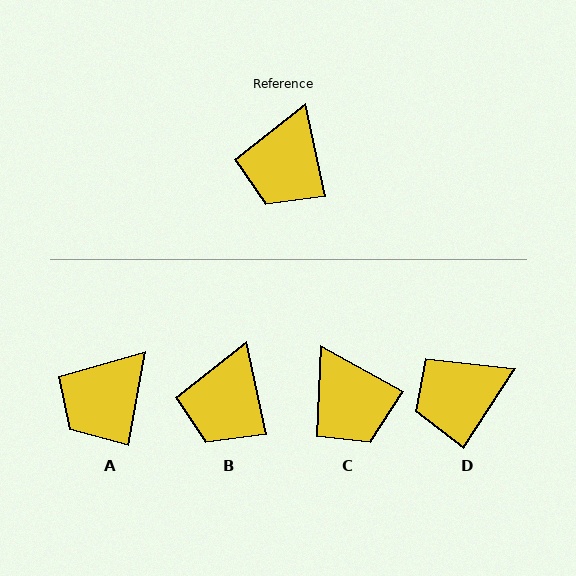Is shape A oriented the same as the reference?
No, it is off by about 23 degrees.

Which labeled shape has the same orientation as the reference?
B.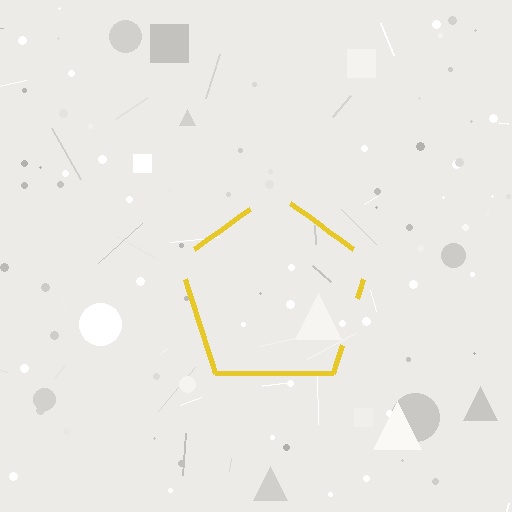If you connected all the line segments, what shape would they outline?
They would outline a pentagon.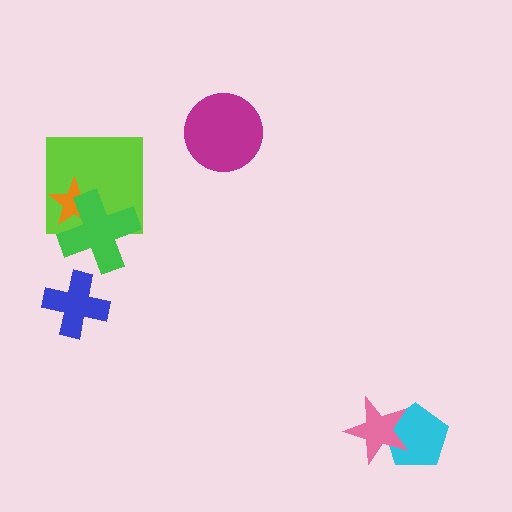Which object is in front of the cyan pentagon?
The pink star is in front of the cyan pentagon.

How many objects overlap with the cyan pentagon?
1 object overlaps with the cyan pentagon.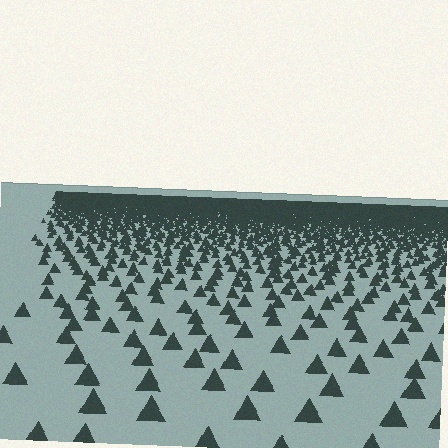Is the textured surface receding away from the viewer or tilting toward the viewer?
The surface is receding away from the viewer. Texture elements get smaller and denser toward the top.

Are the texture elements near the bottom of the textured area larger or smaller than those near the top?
Larger. Near the bottom, elements are closer to the viewer and appear at a bigger on-screen size.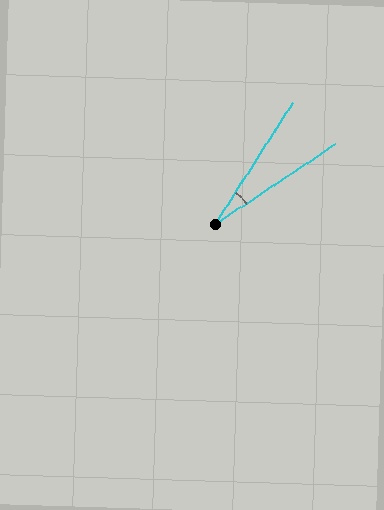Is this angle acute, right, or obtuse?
It is acute.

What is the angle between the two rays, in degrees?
Approximately 24 degrees.